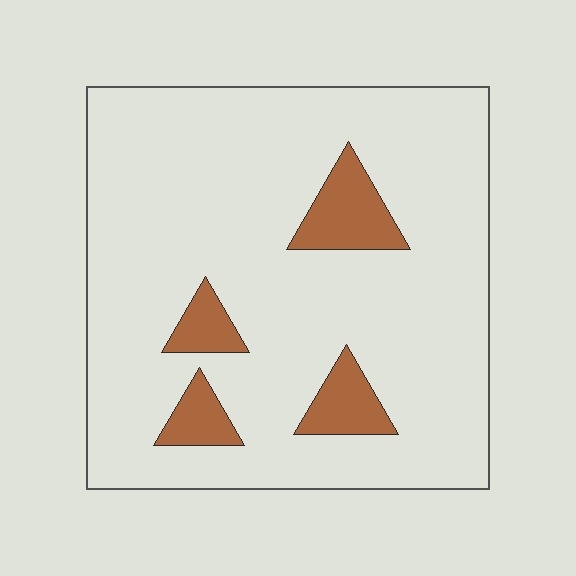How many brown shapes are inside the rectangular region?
4.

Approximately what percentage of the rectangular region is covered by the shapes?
Approximately 10%.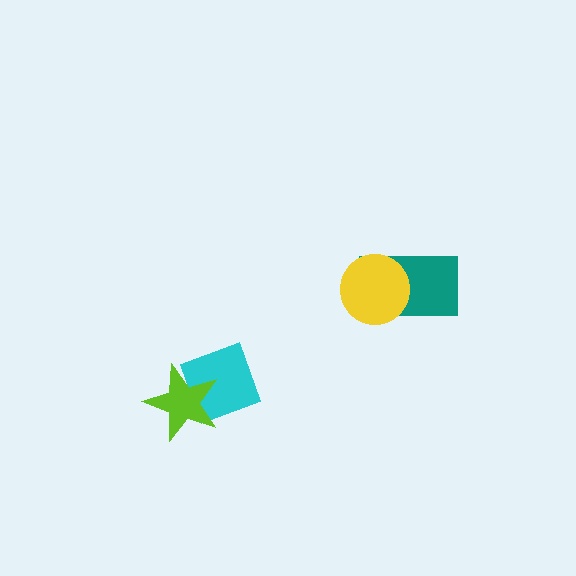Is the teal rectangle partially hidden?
Yes, it is partially covered by another shape.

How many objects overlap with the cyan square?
1 object overlaps with the cyan square.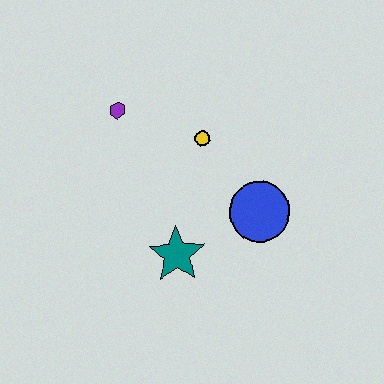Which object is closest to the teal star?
The blue circle is closest to the teal star.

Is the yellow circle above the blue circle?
Yes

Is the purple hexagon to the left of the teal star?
Yes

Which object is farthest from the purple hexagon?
The blue circle is farthest from the purple hexagon.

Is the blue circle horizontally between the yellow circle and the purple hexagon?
No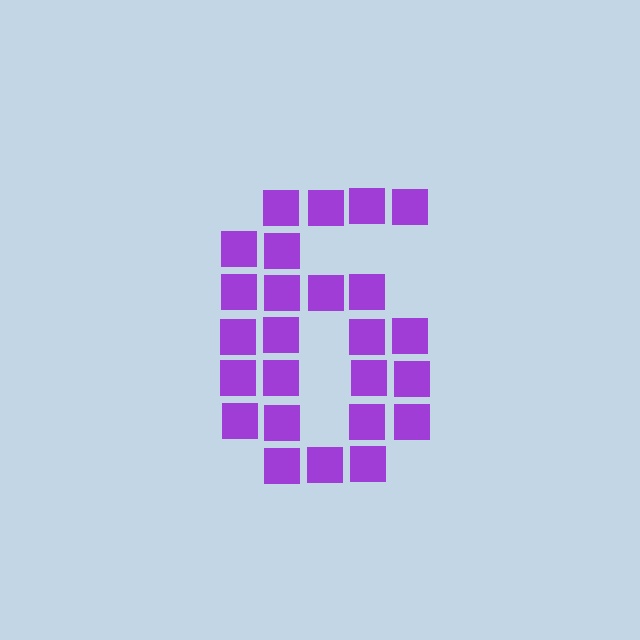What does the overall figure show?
The overall figure shows the digit 6.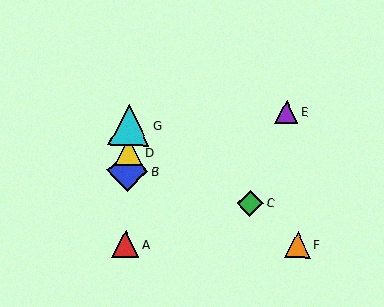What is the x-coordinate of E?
Object E is at x≈286.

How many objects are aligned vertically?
4 objects (A, B, D, G) are aligned vertically.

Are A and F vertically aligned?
No, A is at x≈125 and F is at x≈297.